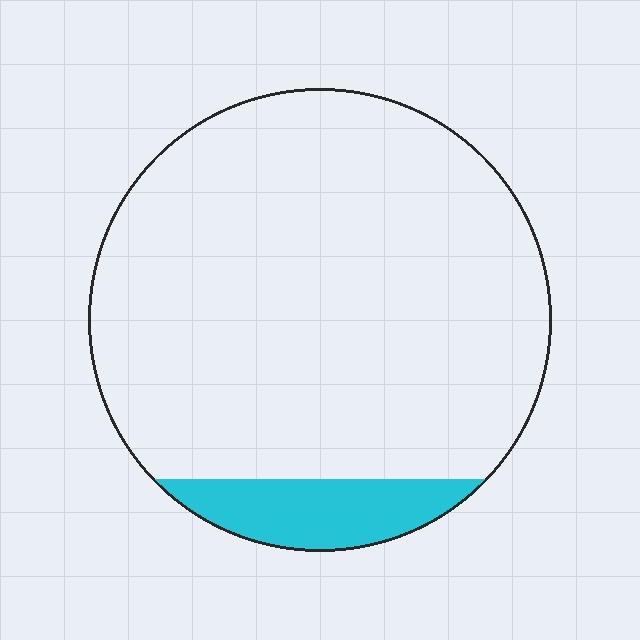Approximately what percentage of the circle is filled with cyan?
Approximately 10%.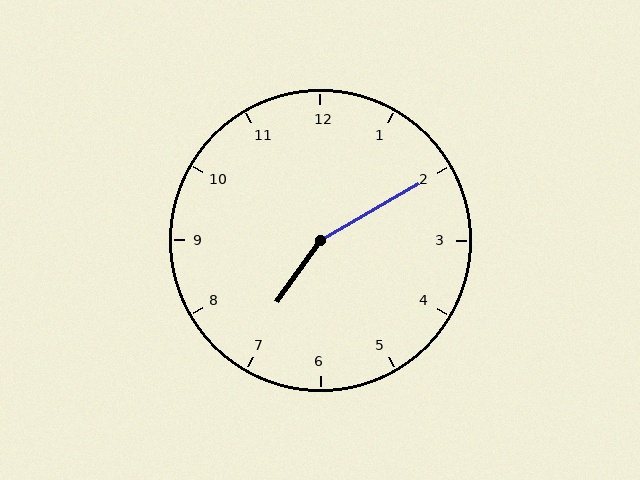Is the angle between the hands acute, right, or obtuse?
It is obtuse.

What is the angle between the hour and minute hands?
Approximately 155 degrees.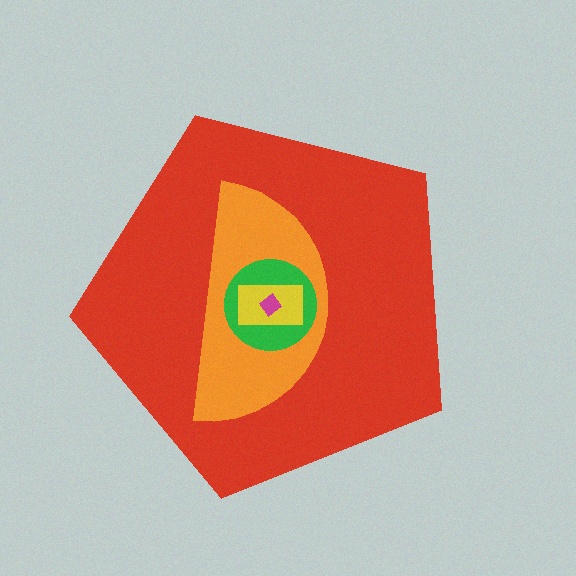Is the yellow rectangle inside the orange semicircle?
Yes.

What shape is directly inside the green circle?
The yellow rectangle.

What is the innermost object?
The magenta diamond.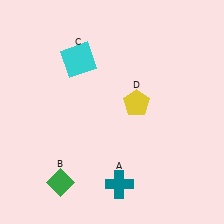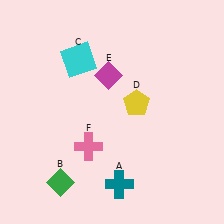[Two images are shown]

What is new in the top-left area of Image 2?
A magenta diamond (E) was added in the top-left area of Image 2.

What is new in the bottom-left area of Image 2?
A pink cross (F) was added in the bottom-left area of Image 2.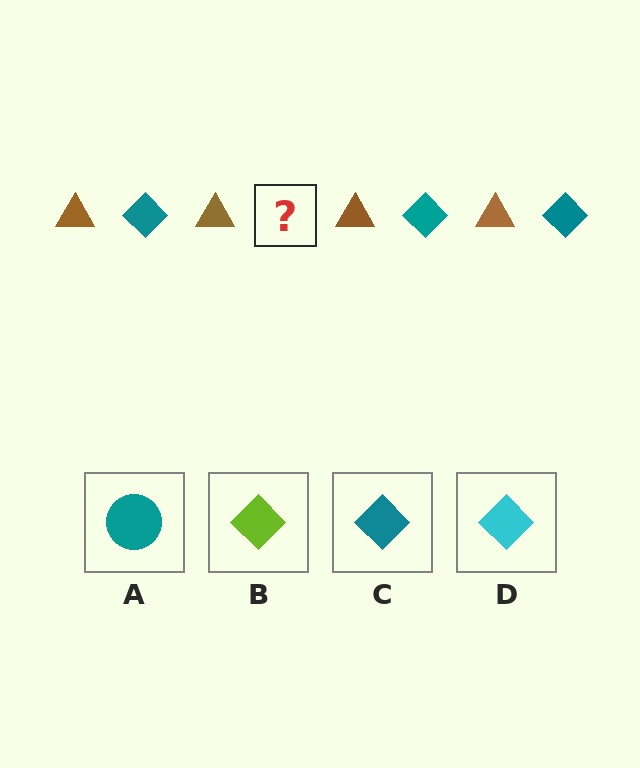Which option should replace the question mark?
Option C.